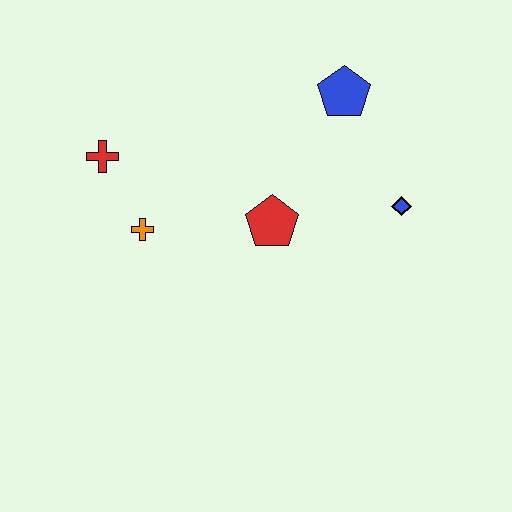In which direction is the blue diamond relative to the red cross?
The blue diamond is to the right of the red cross.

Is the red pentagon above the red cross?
No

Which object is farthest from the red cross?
The blue diamond is farthest from the red cross.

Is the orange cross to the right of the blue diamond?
No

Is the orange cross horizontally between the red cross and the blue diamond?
Yes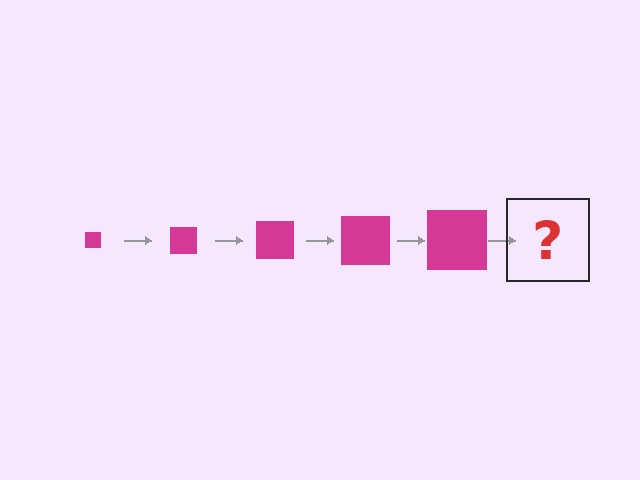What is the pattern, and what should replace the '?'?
The pattern is that the square gets progressively larger each step. The '?' should be a magenta square, larger than the previous one.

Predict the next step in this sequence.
The next step is a magenta square, larger than the previous one.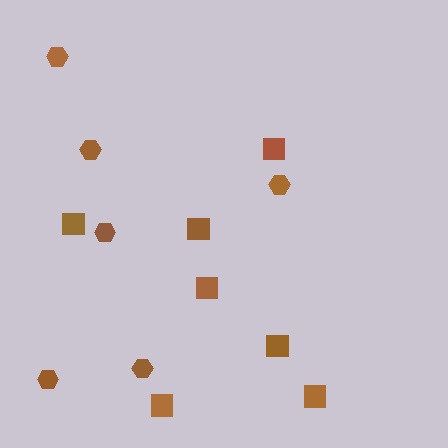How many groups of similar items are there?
There are 2 groups: one group of squares (7) and one group of hexagons (6).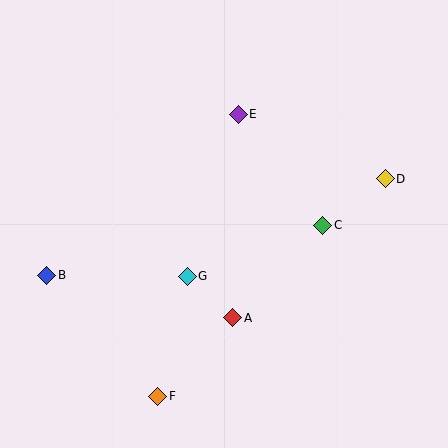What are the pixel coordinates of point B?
Point B is at (47, 275).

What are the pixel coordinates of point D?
Point D is at (385, 179).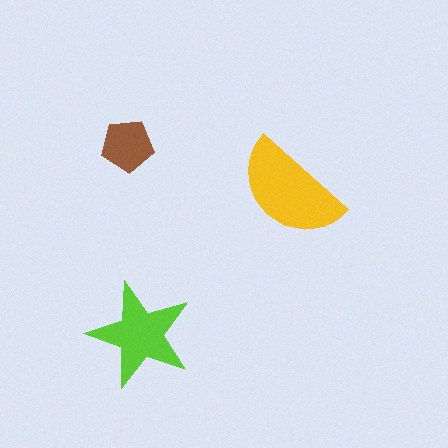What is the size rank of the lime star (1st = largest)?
2nd.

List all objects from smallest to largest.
The brown pentagon, the lime star, the yellow semicircle.